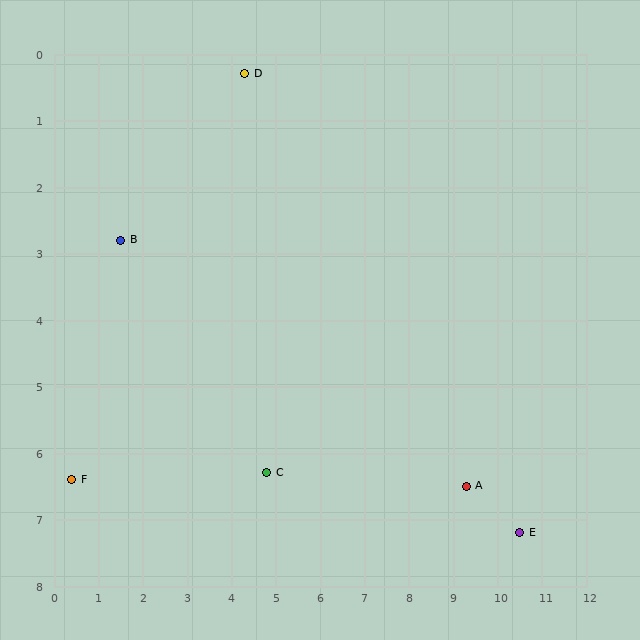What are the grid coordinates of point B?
Point B is at approximately (1.5, 2.8).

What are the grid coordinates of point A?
Point A is at approximately (9.3, 6.5).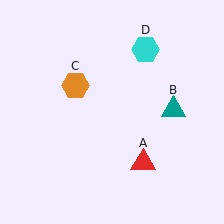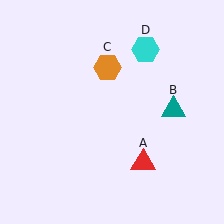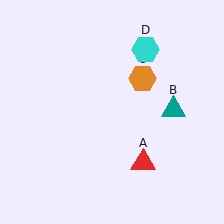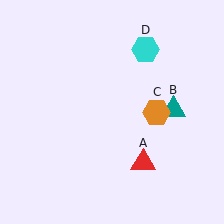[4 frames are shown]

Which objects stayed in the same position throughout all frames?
Red triangle (object A) and teal triangle (object B) and cyan hexagon (object D) remained stationary.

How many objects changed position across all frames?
1 object changed position: orange hexagon (object C).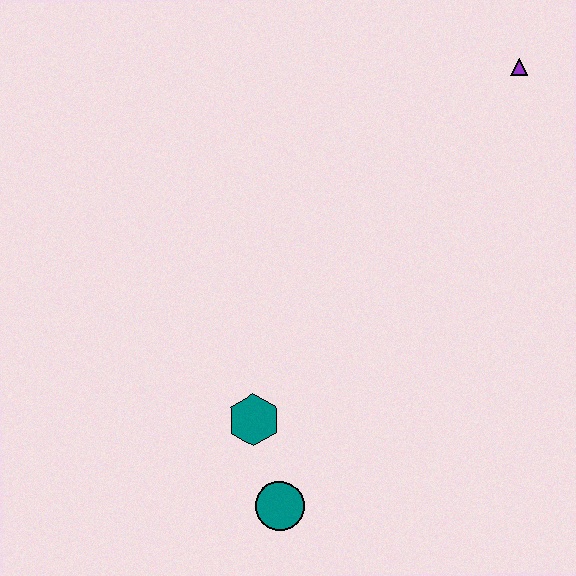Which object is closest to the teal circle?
The teal hexagon is closest to the teal circle.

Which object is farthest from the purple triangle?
The teal circle is farthest from the purple triangle.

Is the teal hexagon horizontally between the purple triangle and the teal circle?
No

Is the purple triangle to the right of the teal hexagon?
Yes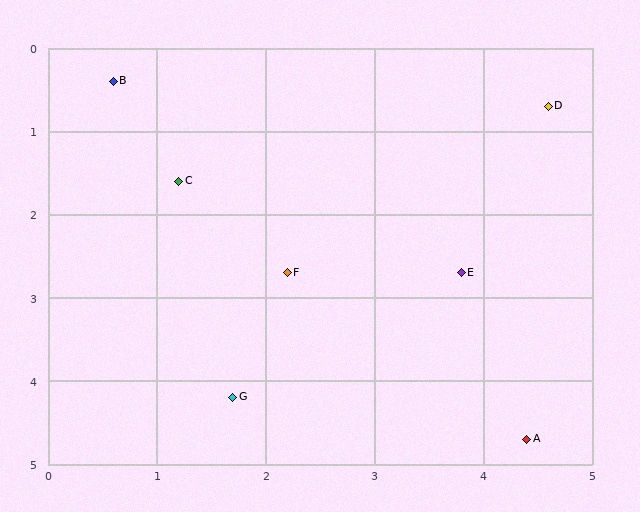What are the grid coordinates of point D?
Point D is at approximately (4.6, 0.7).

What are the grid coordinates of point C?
Point C is at approximately (1.2, 1.6).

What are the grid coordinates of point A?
Point A is at approximately (4.4, 4.7).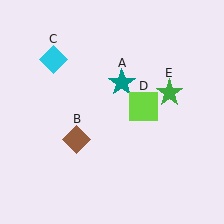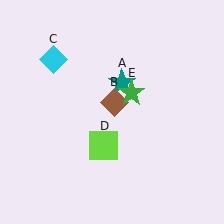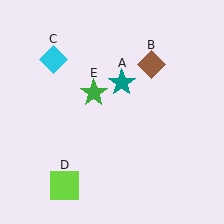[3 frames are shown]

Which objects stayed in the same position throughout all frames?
Teal star (object A) and cyan diamond (object C) remained stationary.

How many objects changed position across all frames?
3 objects changed position: brown diamond (object B), lime square (object D), green star (object E).